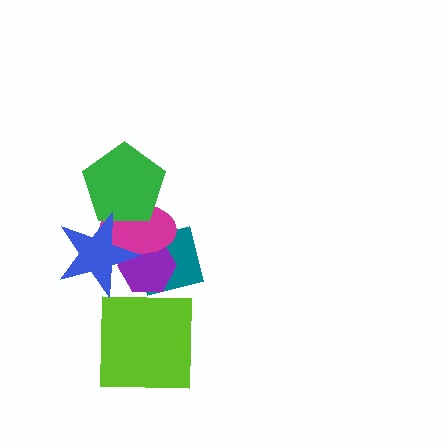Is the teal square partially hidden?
Yes, it is partially covered by another shape.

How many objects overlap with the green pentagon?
2 objects overlap with the green pentagon.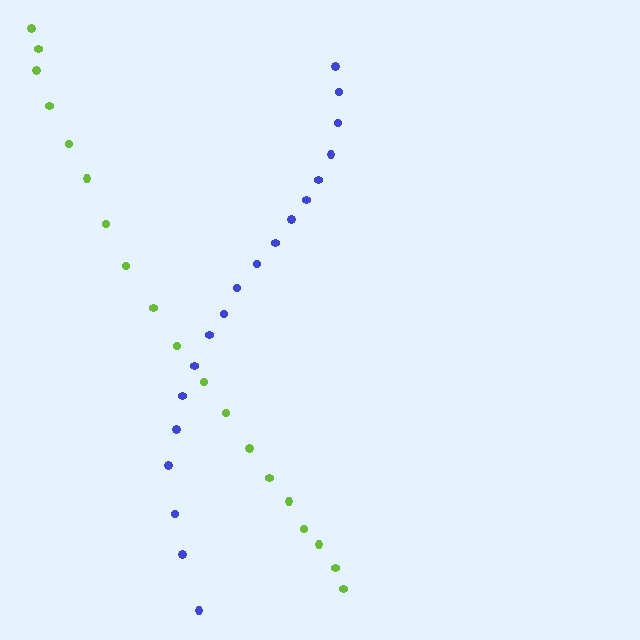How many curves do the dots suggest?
There are 2 distinct paths.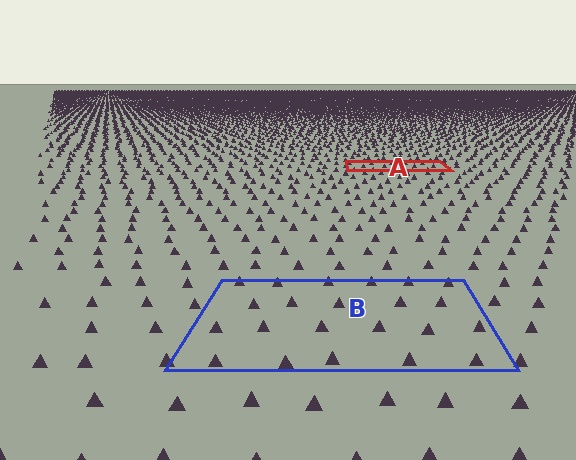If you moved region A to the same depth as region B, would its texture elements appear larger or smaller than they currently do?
They would appear larger. At a closer depth, the same texture elements are projected at a bigger on-screen size.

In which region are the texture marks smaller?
The texture marks are smaller in region A, because it is farther away.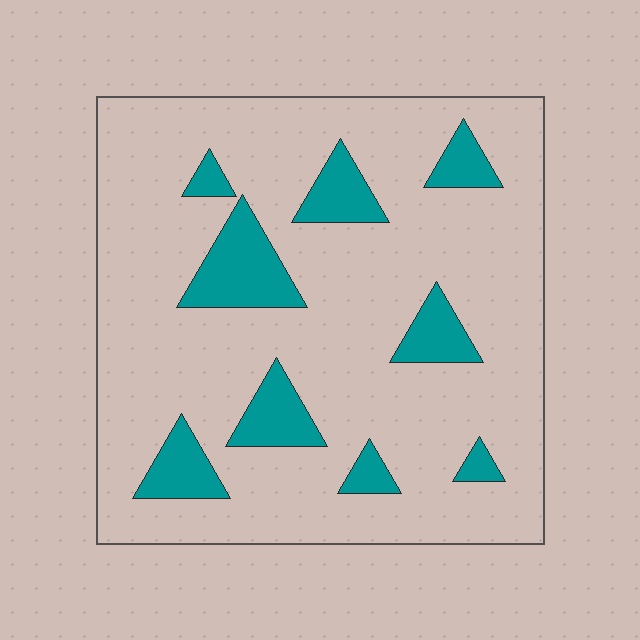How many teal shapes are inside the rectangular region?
9.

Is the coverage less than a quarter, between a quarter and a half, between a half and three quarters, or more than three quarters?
Less than a quarter.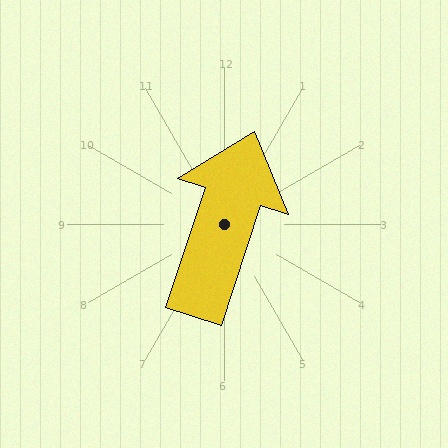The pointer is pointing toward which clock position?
Roughly 1 o'clock.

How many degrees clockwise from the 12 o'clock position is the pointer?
Approximately 18 degrees.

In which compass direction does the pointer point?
North.